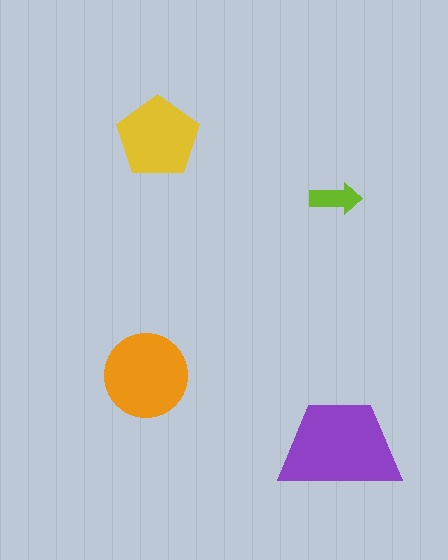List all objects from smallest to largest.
The lime arrow, the yellow pentagon, the orange circle, the purple trapezoid.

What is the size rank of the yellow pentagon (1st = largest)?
3rd.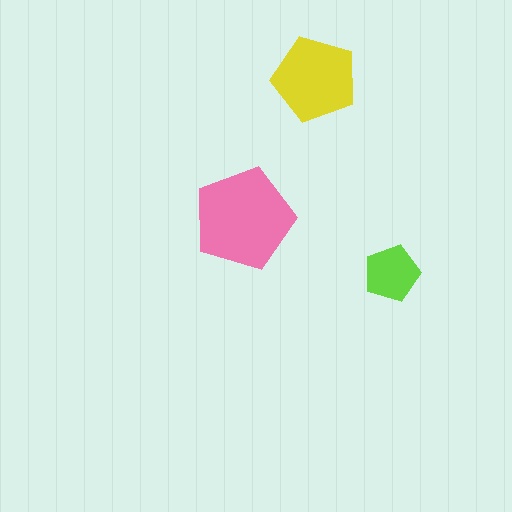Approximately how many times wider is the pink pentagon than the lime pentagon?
About 2 times wider.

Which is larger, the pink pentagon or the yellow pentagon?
The pink one.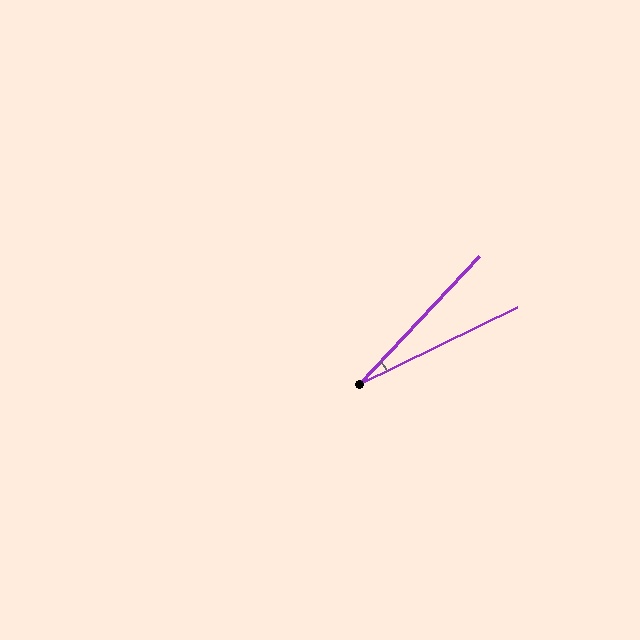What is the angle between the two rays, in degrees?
Approximately 21 degrees.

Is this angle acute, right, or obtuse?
It is acute.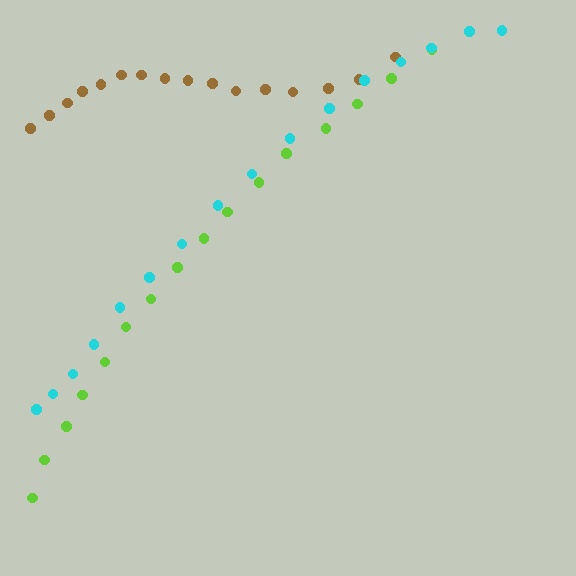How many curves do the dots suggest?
There are 3 distinct paths.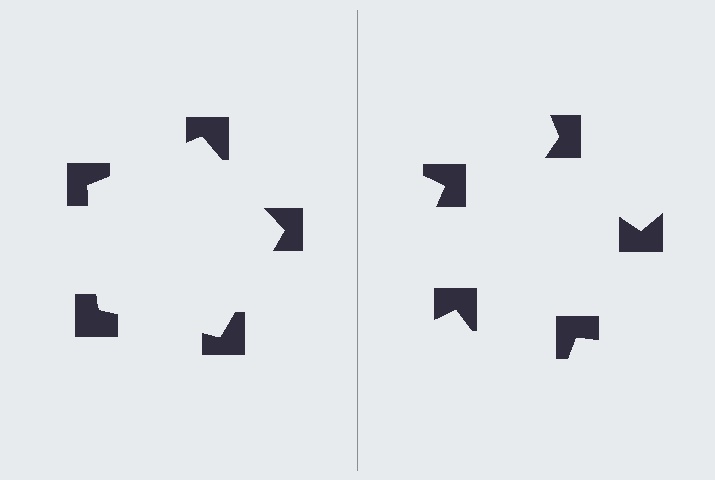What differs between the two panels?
The notched squares are positioned identically on both sides; only the wedge orientations differ. On the left they align to a pentagon; on the right they are misaligned.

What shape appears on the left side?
An illusory pentagon.